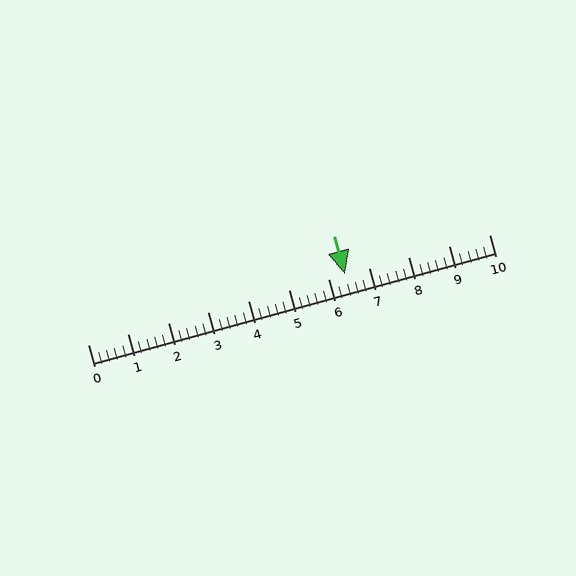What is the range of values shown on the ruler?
The ruler shows values from 0 to 10.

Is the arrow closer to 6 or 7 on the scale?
The arrow is closer to 6.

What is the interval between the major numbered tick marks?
The major tick marks are spaced 1 units apart.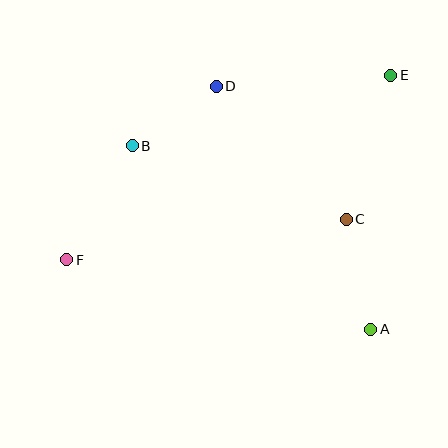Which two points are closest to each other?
Points B and D are closest to each other.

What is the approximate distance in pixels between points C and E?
The distance between C and E is approximately 151 pixels.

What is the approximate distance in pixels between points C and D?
The distance between C and D is approximately 186 pixels.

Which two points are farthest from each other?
Points E and F are farthest from each other.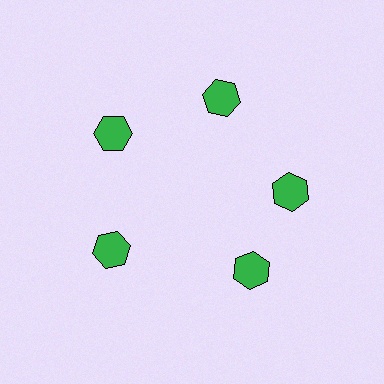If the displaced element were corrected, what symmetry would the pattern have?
It would have 5-fold rotational symmetry — the pattern would map onto itself every 72 degrees.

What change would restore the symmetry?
The symmetry would be restored by rotating it back into even spacing with its neighbors so that all 5 hexagons sit at equal angles and equal distance from the center.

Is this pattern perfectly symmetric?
No. The 5 green hexagons are arranged in a ring, but one element near the 5 o'clock position is rotated out of alignment along the ring, breaking the 5-fold rotational symmetry.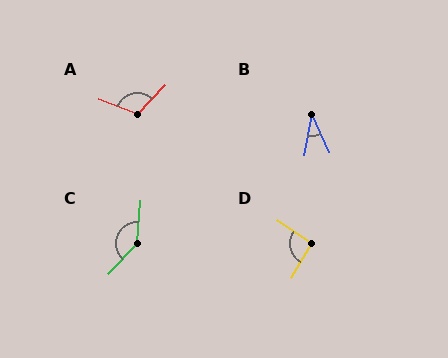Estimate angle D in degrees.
Approximately 94 degrees.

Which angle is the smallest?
B, at approximately 35 degrees.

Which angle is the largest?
C, at approximately 141 degrees.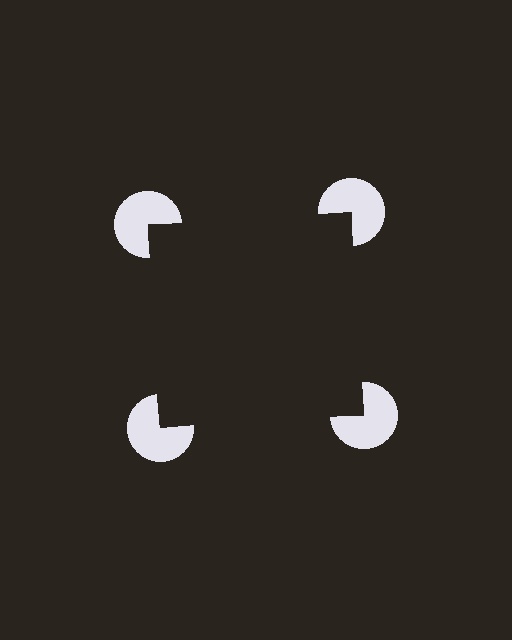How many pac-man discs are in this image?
There are 4 — one at each vertex of the illusory square.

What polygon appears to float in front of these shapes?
An illusory square — its edges are inferred from the aligned wedge cuts in the pac-man discs, not physically drawn.